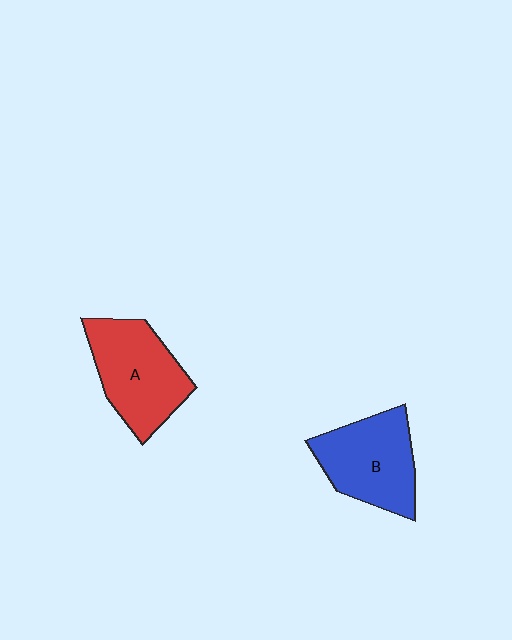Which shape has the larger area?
Shape A (red).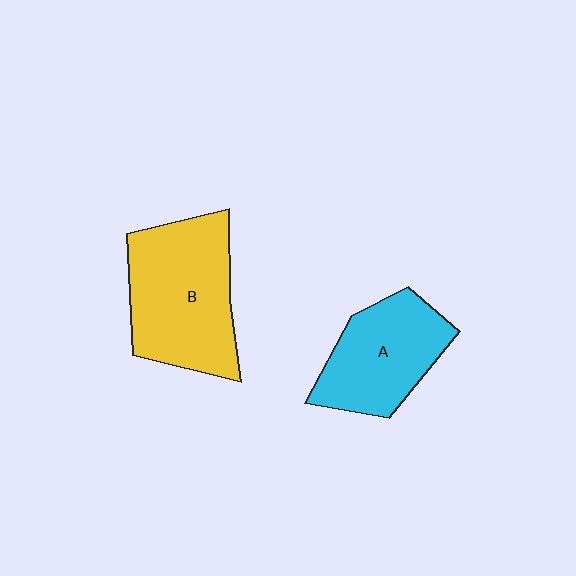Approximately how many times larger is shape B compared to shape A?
Approximately 1.3 times.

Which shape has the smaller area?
Shape A (cyan).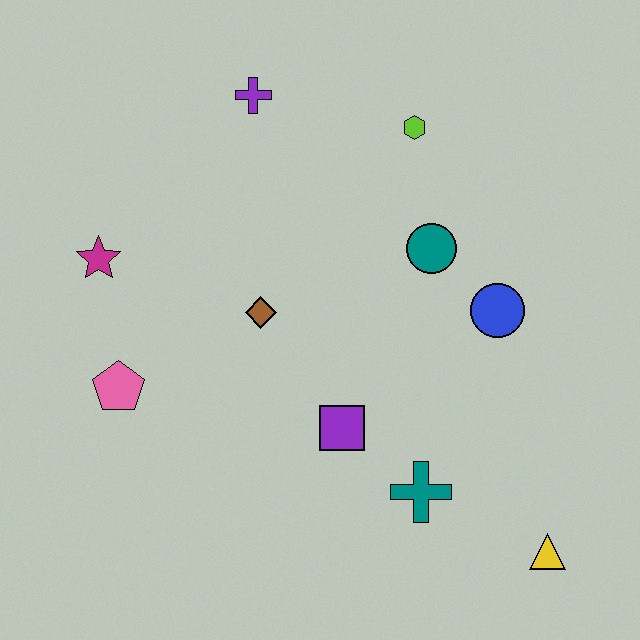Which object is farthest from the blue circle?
The magenta star is farthest from the blue circle.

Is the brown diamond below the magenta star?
Yes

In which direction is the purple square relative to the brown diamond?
The purple square is below the brown diamond.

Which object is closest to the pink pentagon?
The magenta star is closest to the pink pentagon.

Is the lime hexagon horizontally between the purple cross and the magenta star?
No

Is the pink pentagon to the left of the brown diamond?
Yes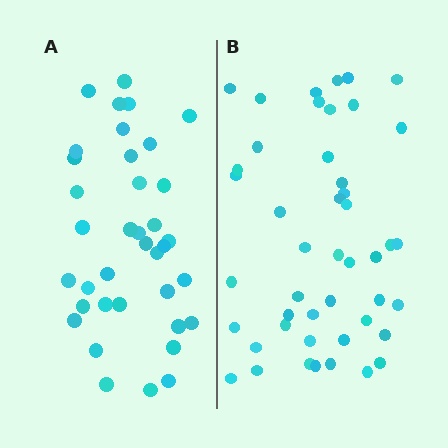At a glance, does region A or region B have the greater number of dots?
Region B (the right region) has more dots.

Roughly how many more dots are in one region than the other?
Region B has roughly 8 or so more dots than region A.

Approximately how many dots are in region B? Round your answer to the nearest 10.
About 50 dots. (The exact count is 46, which rounds to 50.)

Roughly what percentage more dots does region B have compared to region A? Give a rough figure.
About 25% more.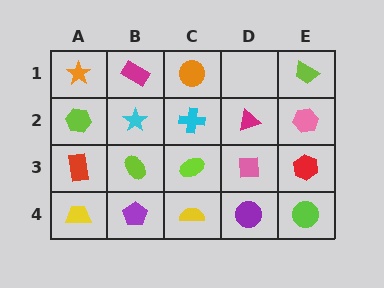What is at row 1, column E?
A lime trapezoid.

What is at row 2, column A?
A lime hexagon.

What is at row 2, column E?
A pink hexagon.